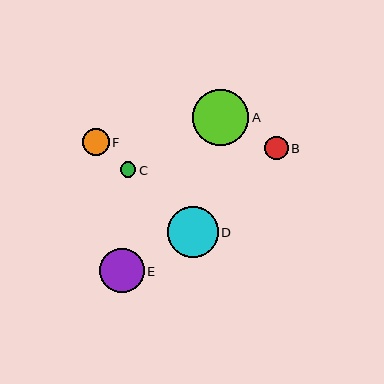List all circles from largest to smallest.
From largest to smallest: A, D, E, F, B, C.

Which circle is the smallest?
Circle C is the smallest with a size of approximately 15 pixels.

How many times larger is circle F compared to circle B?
Circle F is approximately 1.1 times the size of circle B.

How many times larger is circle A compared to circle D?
Circle A is approximately 1.1 times the size of circle D.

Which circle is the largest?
Circle A is the largest with a size of approximately 56 pixels.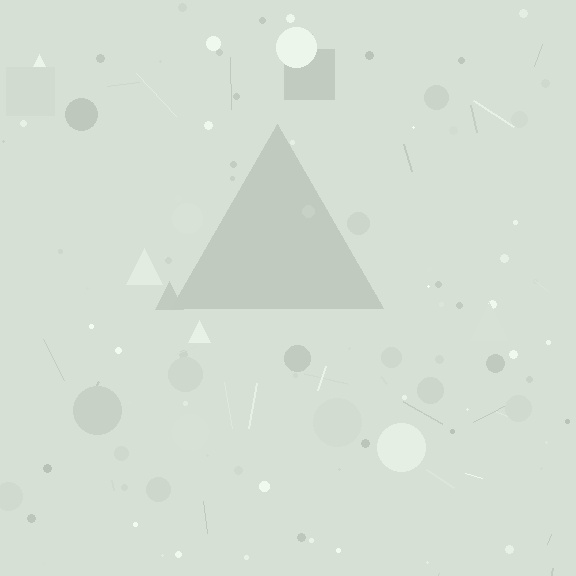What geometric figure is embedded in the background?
A triangle is embedded in the background.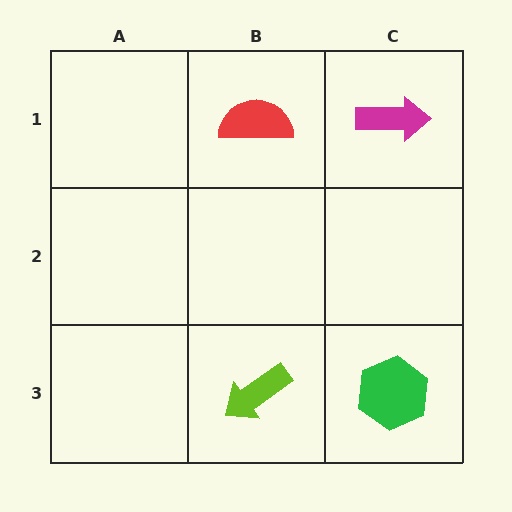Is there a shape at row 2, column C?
No, that cell is empty.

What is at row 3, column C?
A green hexagon.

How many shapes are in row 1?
2 shapes.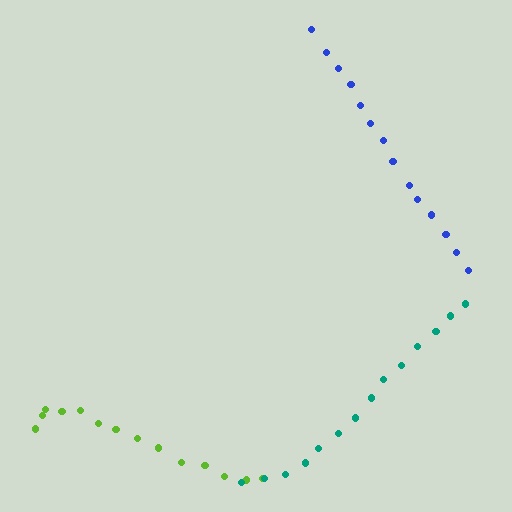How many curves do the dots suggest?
There are 3 distinct paths.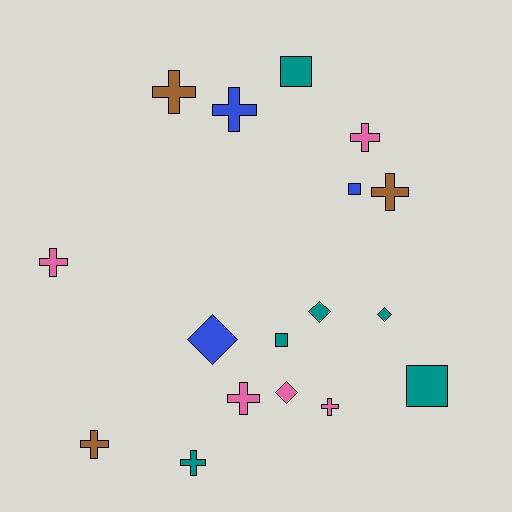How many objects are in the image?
There are 17 objects.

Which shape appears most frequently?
Cross, with 9 objects.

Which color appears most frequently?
Teal, with 6 objects.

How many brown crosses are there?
There are 3 brown crosses.